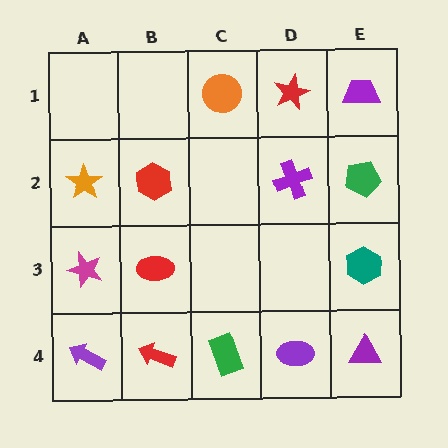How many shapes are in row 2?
4 shapes.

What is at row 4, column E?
A purple triangle.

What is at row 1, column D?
A red star.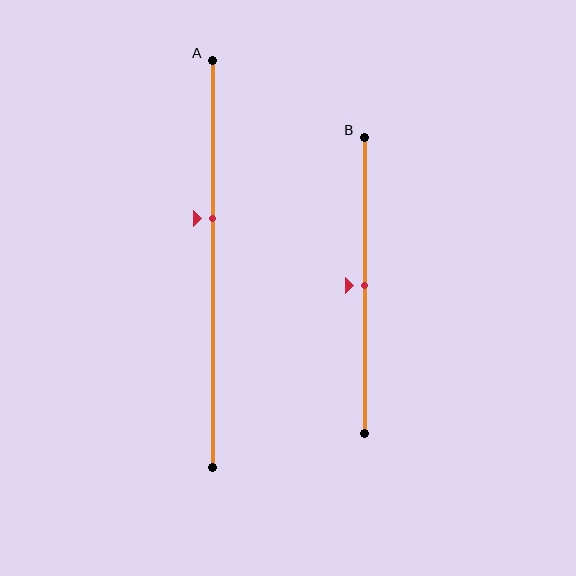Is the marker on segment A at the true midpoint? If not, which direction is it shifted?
No, the marker on segment A is shifted upward by about 11% of the segment length.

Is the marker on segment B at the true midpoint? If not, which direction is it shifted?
Yes, the marker on segment B is at the true midpoint.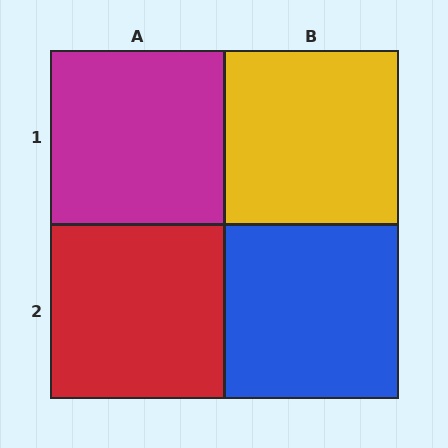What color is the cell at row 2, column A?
Red.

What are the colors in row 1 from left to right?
Magenta, yellow.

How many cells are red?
1 cell is red.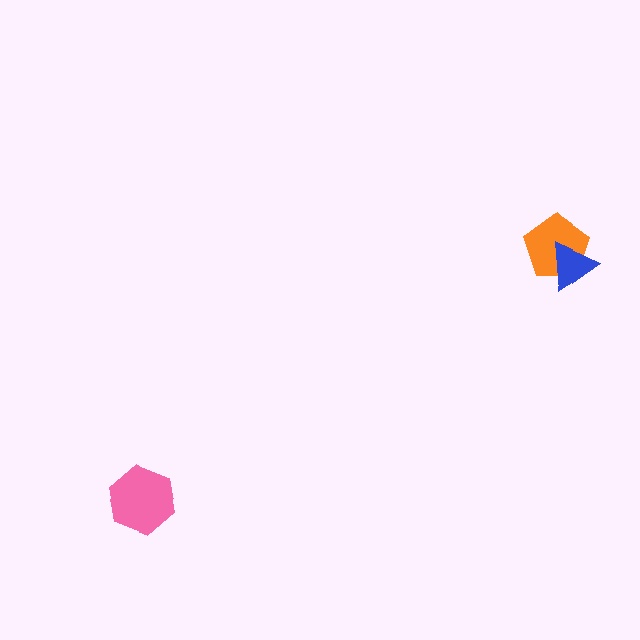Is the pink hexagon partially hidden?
No, no other shape covers it.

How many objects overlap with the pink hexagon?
0 objects overlap with the pink hexagon.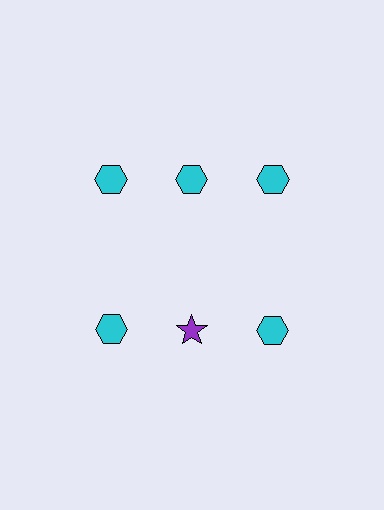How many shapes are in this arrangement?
There are 6 shapes arranged in a grid pattern.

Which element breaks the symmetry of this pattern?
The purple star in the second row, second from left column breaks the symmetry. All other shapes are cyan hexagons.